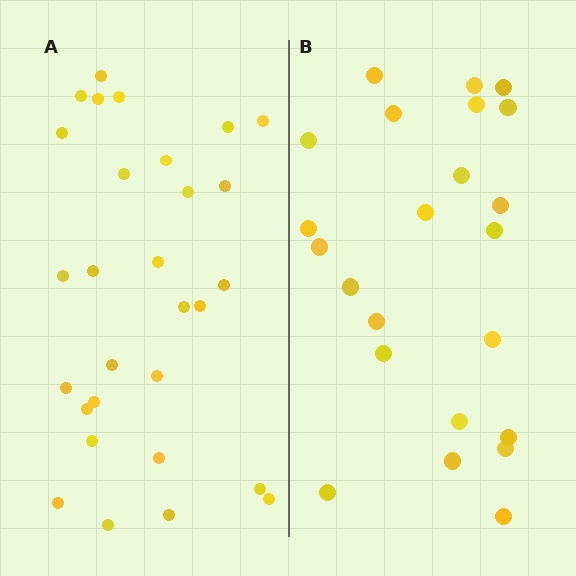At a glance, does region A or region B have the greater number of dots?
Region A (the left region) has more dots.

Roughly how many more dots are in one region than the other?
Region A has about 6 more dots than region B.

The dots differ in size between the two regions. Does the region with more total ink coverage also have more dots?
No. Region B has more total ink coverage because its dots are larger, but region A actually contains more individual dots. Total area can be misleading — the number of items is what matters here.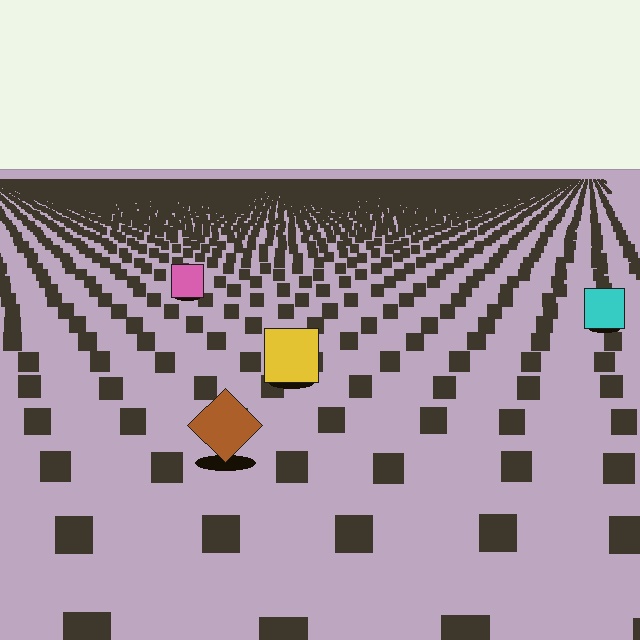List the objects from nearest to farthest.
From nearest to farthest: the brown diamond, the yellow square, the cyan square, the pink square.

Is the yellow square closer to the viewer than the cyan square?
Yes. The yellow square is closer — you can tell from the texture gradient: the ground texture is coarser near it.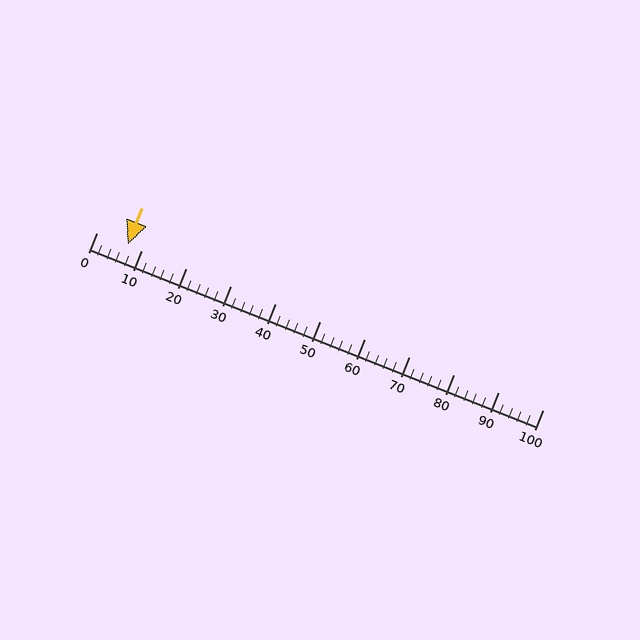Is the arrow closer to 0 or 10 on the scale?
The arrow is closer to 10.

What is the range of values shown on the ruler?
The ruler shows values from 0 to 100.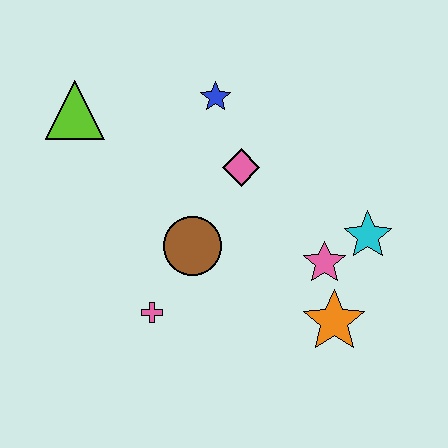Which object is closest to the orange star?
The pink star is closest to the orange star.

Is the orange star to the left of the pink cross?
No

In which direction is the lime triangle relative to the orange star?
The lime triangle is to the left of the orange star.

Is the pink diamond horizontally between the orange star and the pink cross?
Yes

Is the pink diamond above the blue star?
No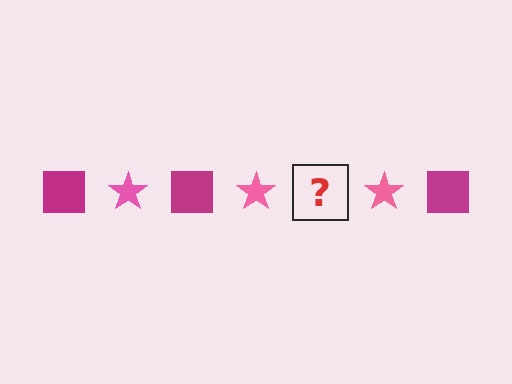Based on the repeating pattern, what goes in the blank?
The blank should be a magenta square.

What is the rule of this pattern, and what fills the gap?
The rule is that the pattern alternates between magenta square and pink star. The gap should be filled with a magenta square.